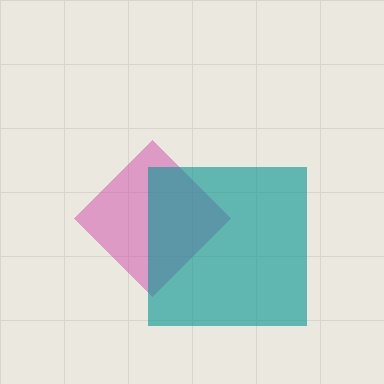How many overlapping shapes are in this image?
There are 2 overlapping shapes in the image.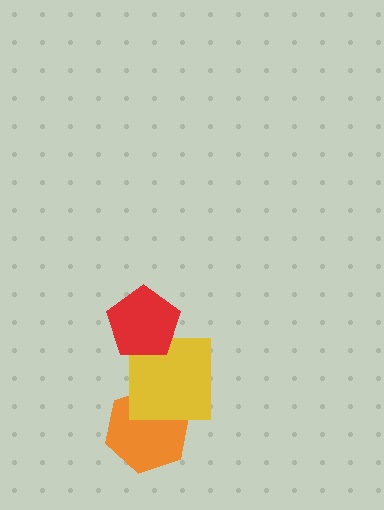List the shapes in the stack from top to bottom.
From top to bottom: the red pentagon, the yellow square, the orange hexagon.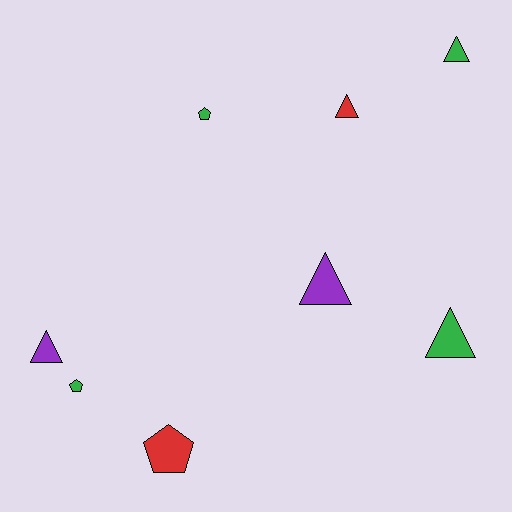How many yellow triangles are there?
There are no yellow triangles.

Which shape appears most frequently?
Triangle, with 5 objects.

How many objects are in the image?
There are 8 objects.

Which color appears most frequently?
Green, with 4 objects.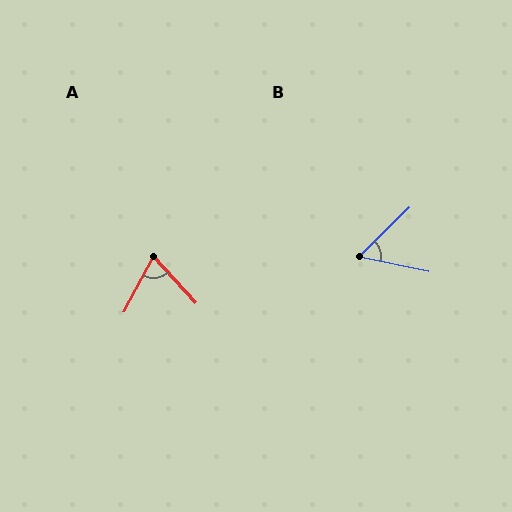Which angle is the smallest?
B, at approximately 56 degrees.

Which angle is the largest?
A, at approximately 71 degrees.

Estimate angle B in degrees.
Approximately 56 degrees.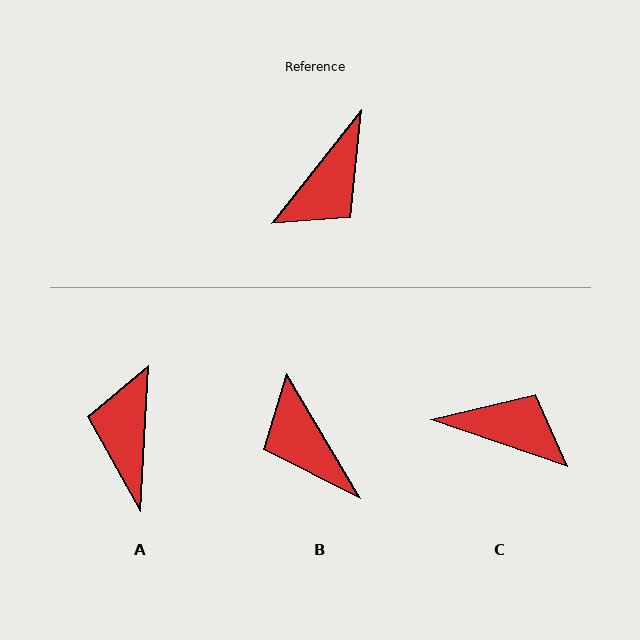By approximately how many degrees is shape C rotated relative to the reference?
Approximately 109 degrees counter-clockwise.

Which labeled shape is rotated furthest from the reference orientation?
A, about 145 degrees away.